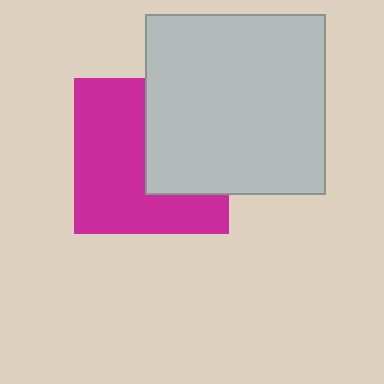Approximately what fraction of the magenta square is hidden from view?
Roughly 41% of the magenta square is hidden behind the light gray square.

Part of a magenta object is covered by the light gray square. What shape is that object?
It is a square.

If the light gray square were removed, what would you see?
You would see the complete magenta square.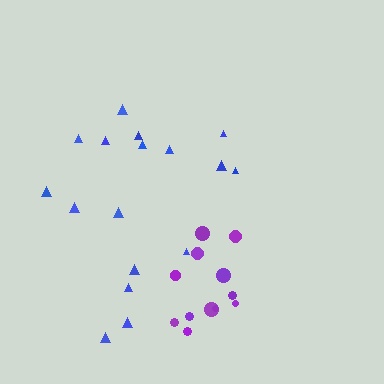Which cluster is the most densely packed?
Purple.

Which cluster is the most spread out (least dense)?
Blue.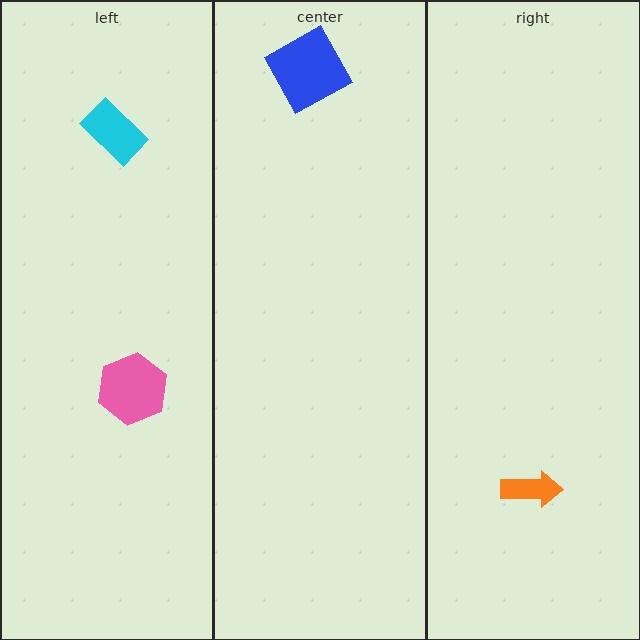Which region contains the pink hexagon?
The left region.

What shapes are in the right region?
The orange arrow.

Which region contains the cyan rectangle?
The left region.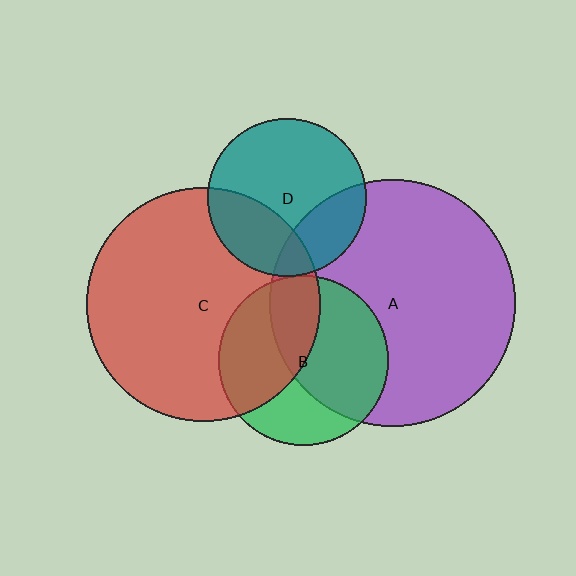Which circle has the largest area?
Circle A (purple).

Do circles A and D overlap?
Yes.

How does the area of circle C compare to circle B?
Approximately 1.9 times.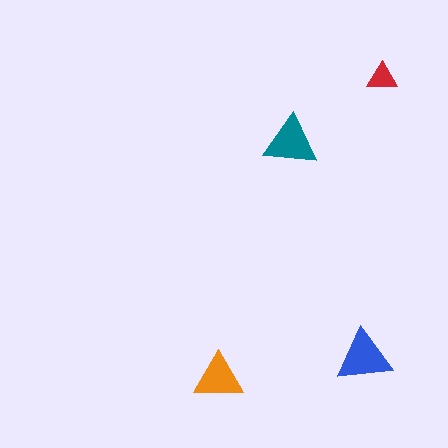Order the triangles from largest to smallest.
the blue one, the teal one, the orange one, the red one.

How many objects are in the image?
There are 4 objects in the image.